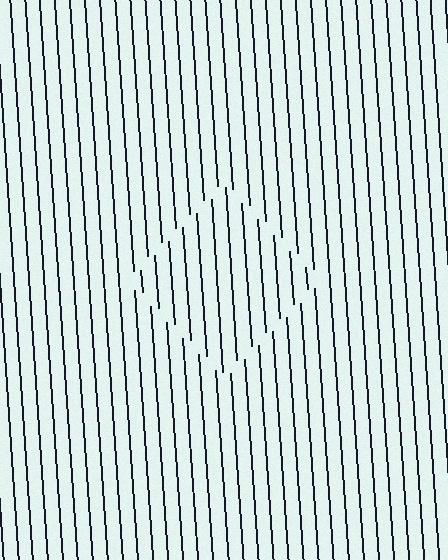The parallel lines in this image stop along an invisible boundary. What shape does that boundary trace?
An illusory square. The interior of the shape contains the same grating, shifted by half a period — the contour is defined by the phase discontinuity where line-ends from the inner and outer gratings abut.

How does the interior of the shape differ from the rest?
The interior of the shape contains the same grating, shifted by half a period — the contour is defined by the phase discontinuity where line-ends from the inner and outer gratings abut.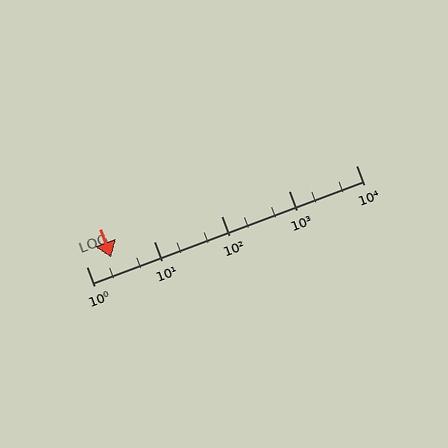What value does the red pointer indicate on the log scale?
The pointer indicates approximately 2.3.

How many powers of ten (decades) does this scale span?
The scale spans 4 decades, from 1 to 10000.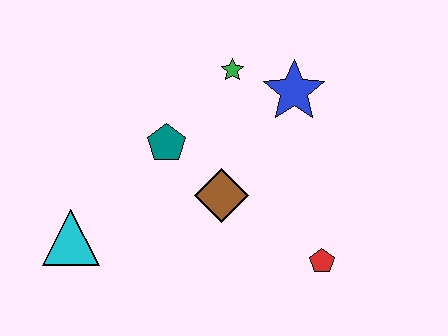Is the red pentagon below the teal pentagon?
Yes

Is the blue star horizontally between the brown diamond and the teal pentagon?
No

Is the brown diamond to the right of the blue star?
No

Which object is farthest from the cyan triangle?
The blue star is farthest from the cyan triangle.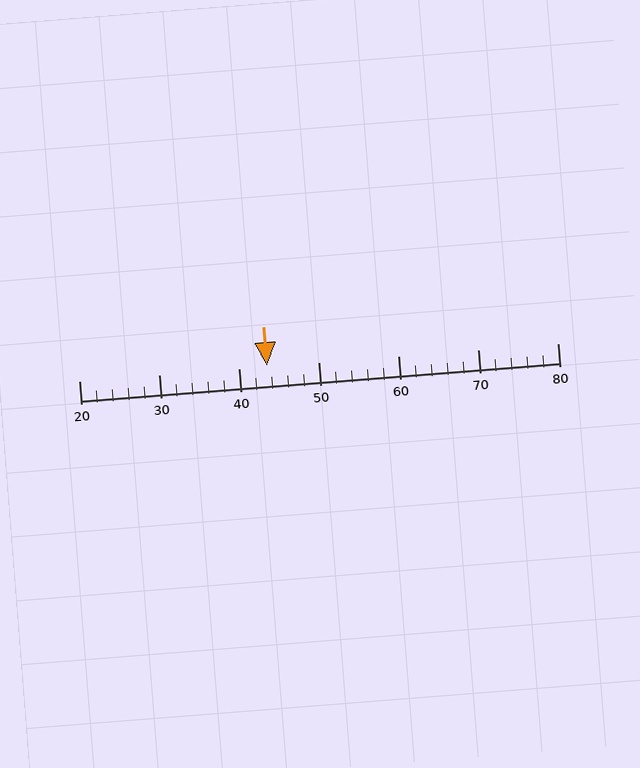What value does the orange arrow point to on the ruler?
The orange arrow points to approximately 44.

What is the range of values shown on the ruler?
The ruler shows values from 20 to 80.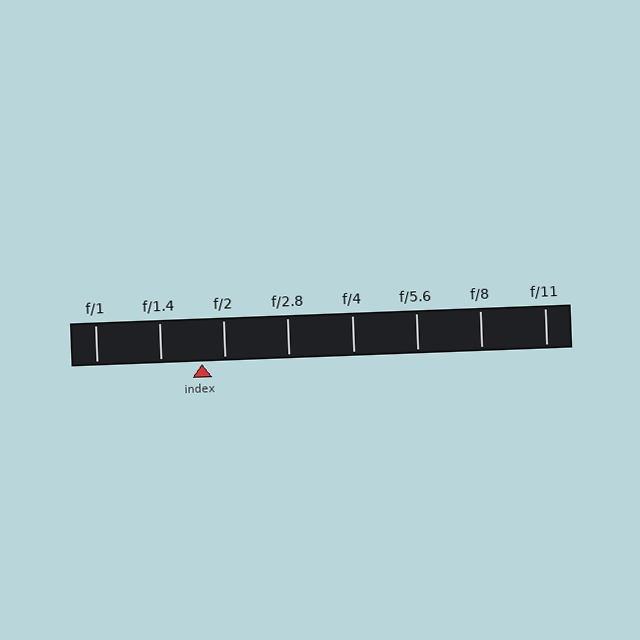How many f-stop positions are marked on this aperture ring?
There are 8 f-stop positions marked.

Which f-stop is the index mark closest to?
The index mark is closest to f/2.